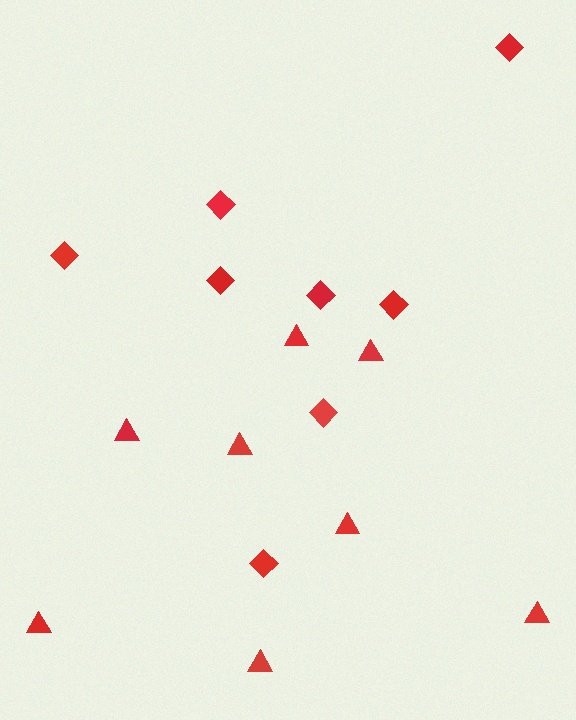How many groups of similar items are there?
There are 2 groups: one group of triangles (8) and one group of diamonds (8).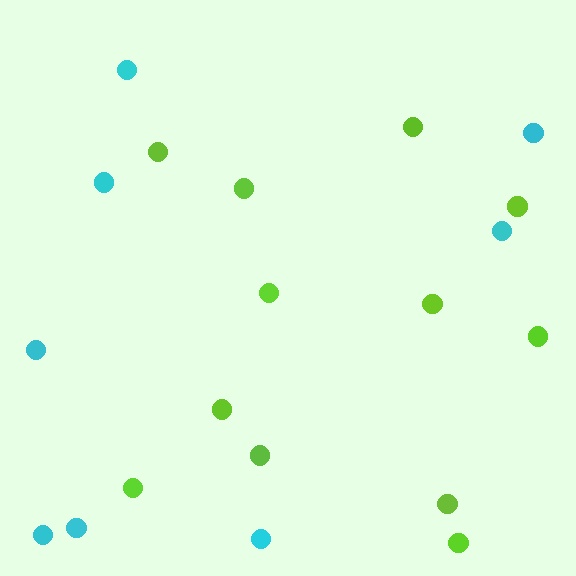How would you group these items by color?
There are 2 groups: one group of lime circles (12) and one group of cyan circles (8).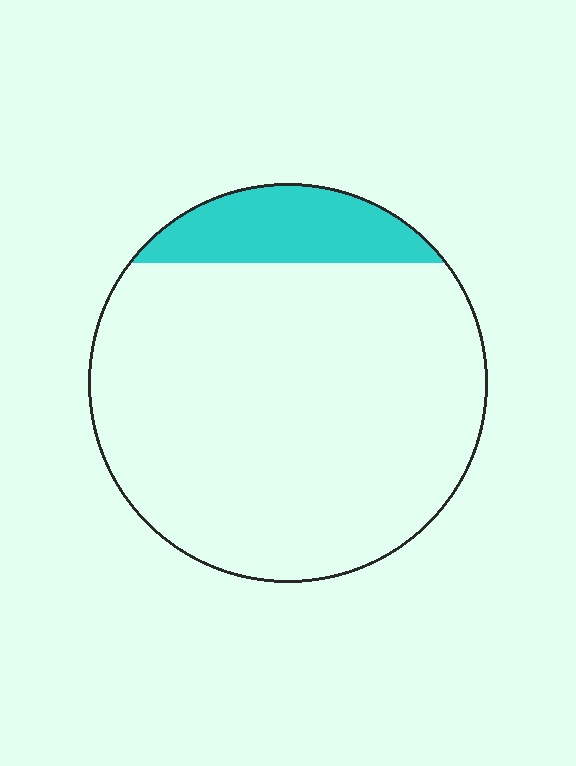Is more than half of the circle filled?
No.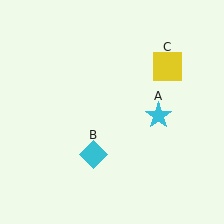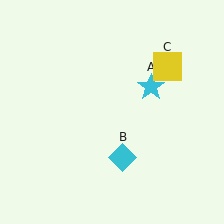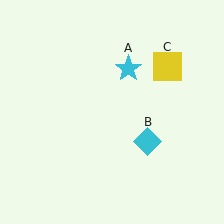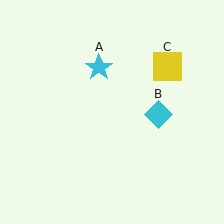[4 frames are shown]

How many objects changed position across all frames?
2 objects changed position: cyan star (object A), cyan diamond (object B).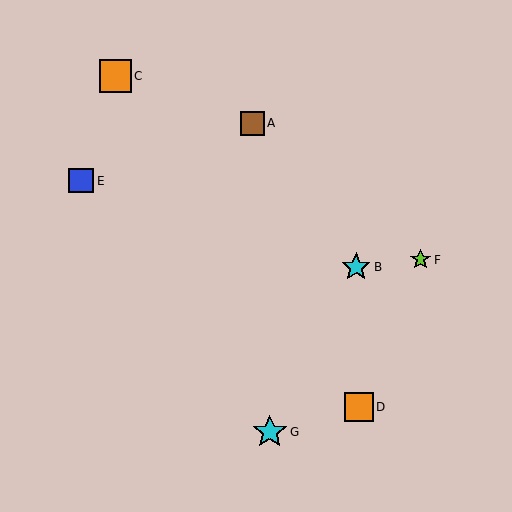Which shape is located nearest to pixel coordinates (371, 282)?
The cyan star (labeled B) at (356, 267) is nearest to that location.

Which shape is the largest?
The cyan star (labeled G) is the largest.